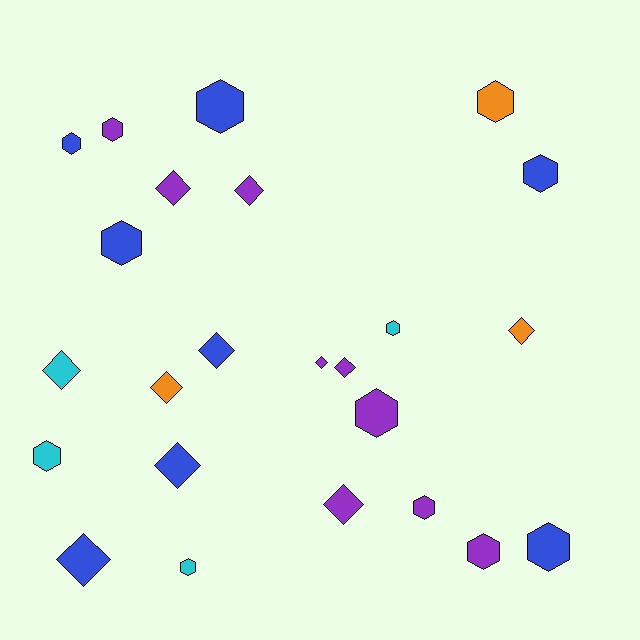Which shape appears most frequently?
Hexagon, with 13 objects.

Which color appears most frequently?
Purple, with 9 objects.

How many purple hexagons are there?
There are 4 purple hexagons.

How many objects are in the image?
There are 24 objects.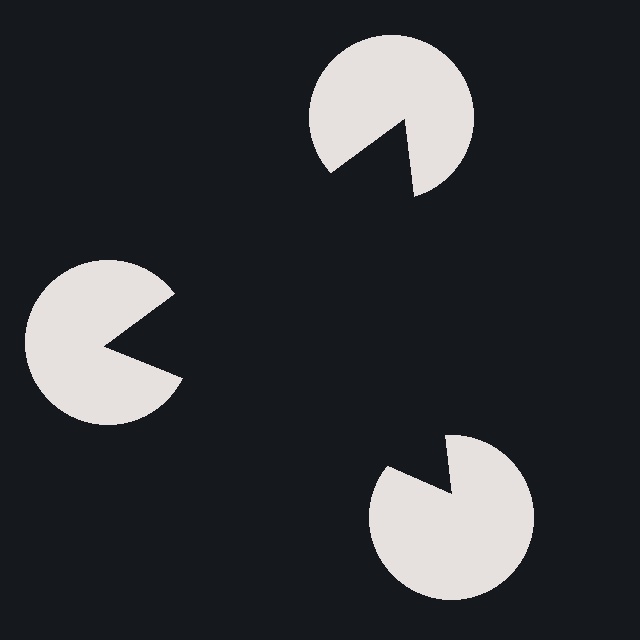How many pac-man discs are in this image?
There are 3 — one at each vertex of the illusory triangle.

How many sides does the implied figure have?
3 sides.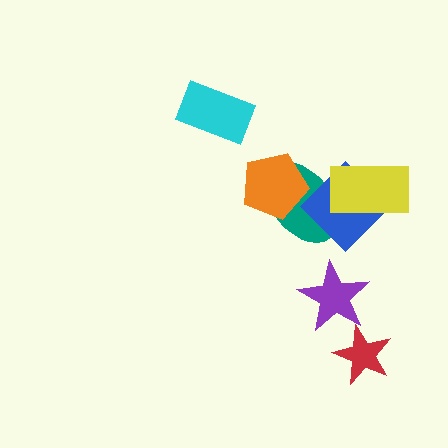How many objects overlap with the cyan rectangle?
0 objects overlap with the cyan rectangle.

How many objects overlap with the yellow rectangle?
2 objects overlap with the yellow rectangle.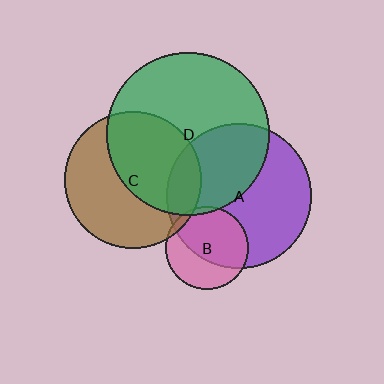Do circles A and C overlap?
Yes.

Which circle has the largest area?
Circle D (green).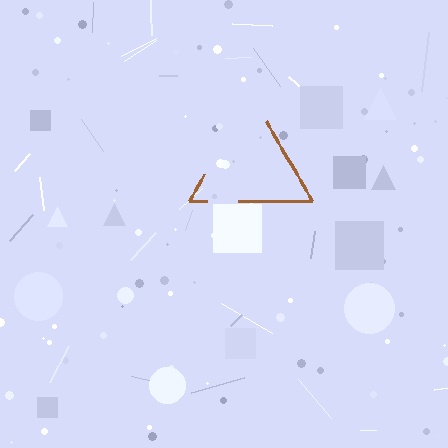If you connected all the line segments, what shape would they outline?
They would outline a triangle.